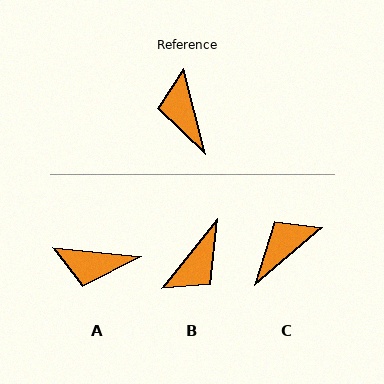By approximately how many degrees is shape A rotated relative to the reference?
Approximately 71 degrees counter-clockwise.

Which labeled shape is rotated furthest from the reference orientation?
B, about 127 degrees away.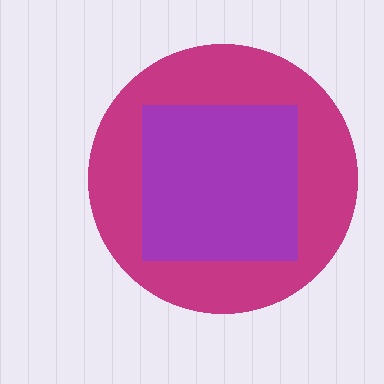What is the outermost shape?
The magenta circle.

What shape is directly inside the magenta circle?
The purple square.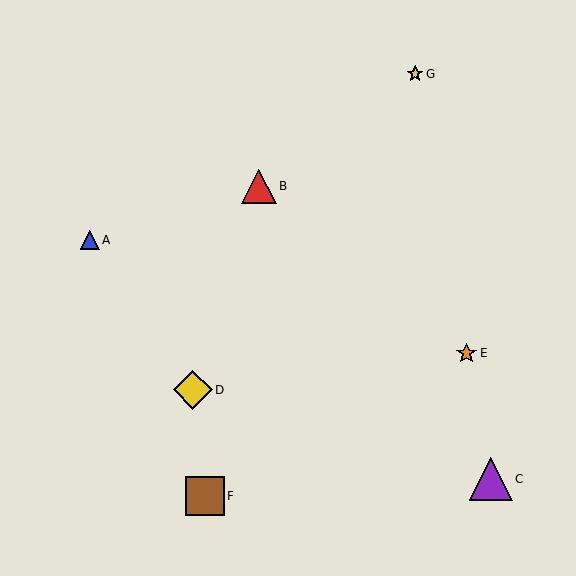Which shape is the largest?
The purple triangle (labeled C) is the largest.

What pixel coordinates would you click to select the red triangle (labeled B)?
Click at (259, 186) to select the red triangle B.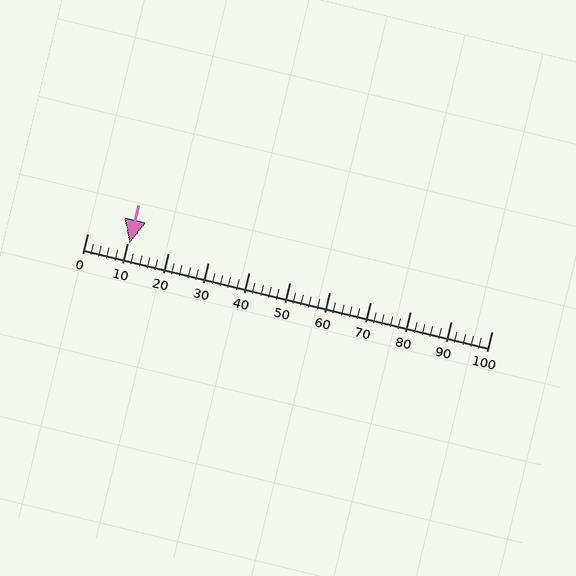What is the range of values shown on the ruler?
The ruler shows values from 0 to 100.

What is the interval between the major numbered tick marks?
The major tick marks are spaced 10 units apart.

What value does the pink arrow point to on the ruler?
The pink arrow points to approximately 10.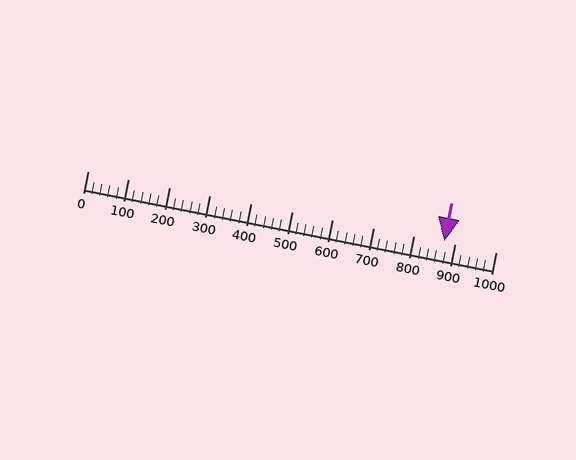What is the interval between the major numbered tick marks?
The major tick marks are spaced 100 units apart.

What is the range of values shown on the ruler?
The ruler shows values from 0 to 1000.